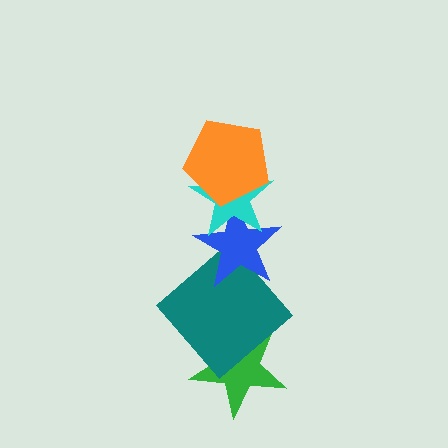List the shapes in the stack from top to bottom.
From top to bottom: the orange pentagon, the cyan star, the blue star, the teal diamond, the green star.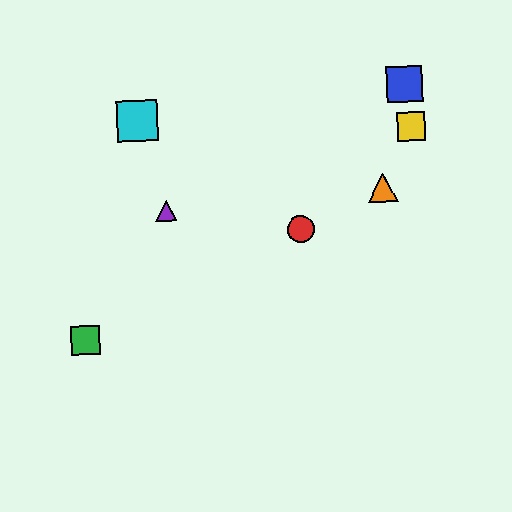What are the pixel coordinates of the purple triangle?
The purple triangle is at (166, 211).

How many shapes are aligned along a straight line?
3 shapes (the red circle, the green square, the orange triangle) are aligned along a straight line.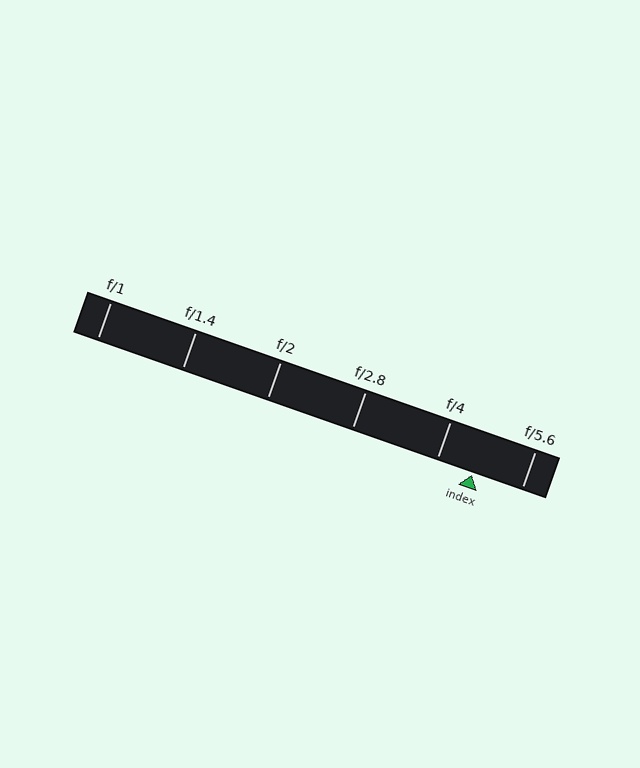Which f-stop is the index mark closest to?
The index mark is closest to f/4.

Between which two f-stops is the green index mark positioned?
The index mark is between f/4 and f/5.6.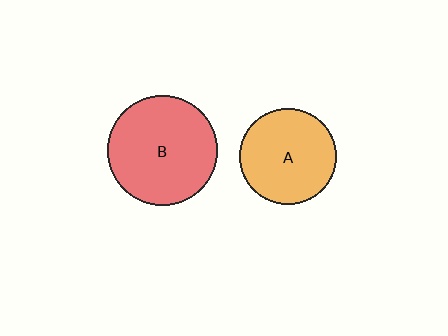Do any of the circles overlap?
No, none of the circles overlap.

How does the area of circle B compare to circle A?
Approximately 1.3 times.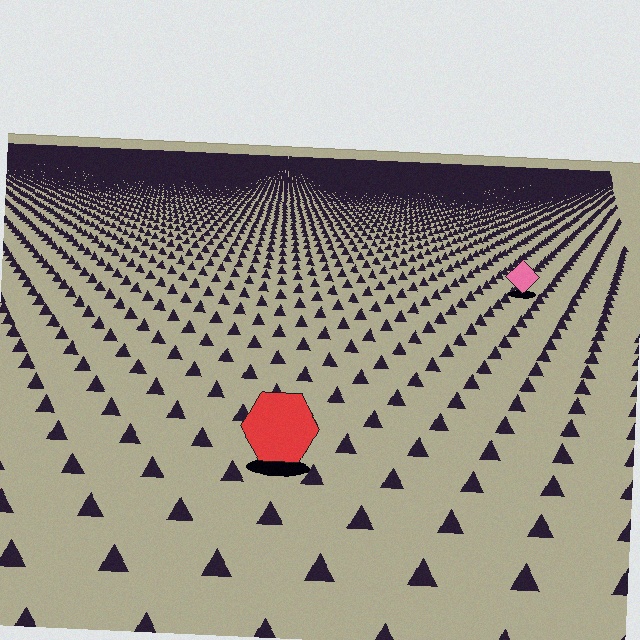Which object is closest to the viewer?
The red hexagon is closest. The texture marks near it are larger and more spread out.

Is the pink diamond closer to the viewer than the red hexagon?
No. The red hexagon is closer — you can tell from the texture gradient: the ground texture is coarser near it.